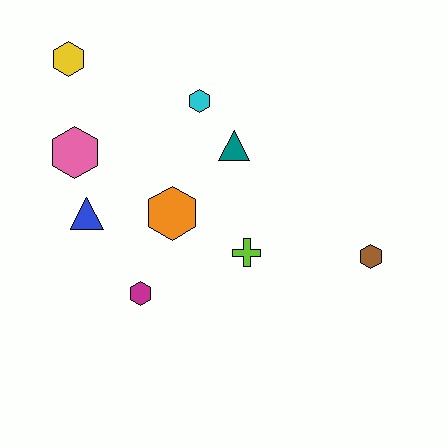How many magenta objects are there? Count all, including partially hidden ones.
There is 1 magenta object.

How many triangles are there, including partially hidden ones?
There are 2 triangles.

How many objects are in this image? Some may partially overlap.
There are 9 objects.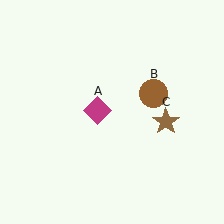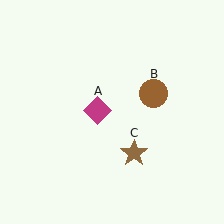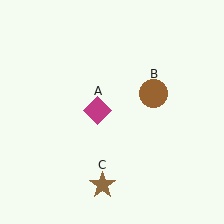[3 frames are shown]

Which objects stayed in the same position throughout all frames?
Magenta diamond (object A) and brown circle (object B) remained stationary.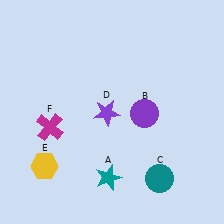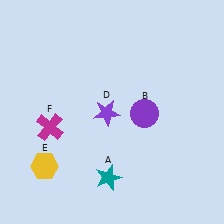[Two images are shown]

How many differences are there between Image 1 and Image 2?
There is 1 difference between the two images.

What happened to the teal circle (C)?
The teal circle (C) was removed in Image 2. It was in the bottom-right area of Image 1.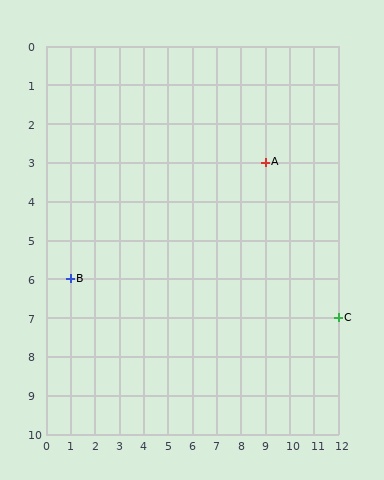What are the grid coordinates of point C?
Point C is at grid coordinates (12, 7).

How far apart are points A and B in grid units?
Points A and B are 8 columns and 3 rows apart (about 8.5 grid units diagonally).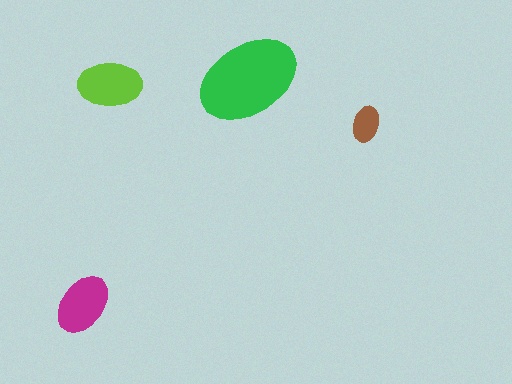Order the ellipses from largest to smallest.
the green one, the lime one, the magenta one, the brown one.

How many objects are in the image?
There are 4 objects in the image.